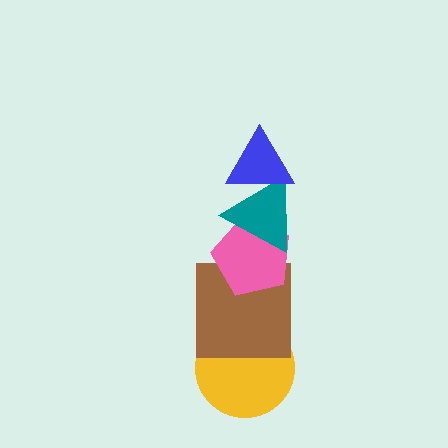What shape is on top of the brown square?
The pink pentagon is on top of the brown square.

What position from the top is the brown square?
The brown square is 4th from the top.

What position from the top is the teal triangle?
The teal triangle is 2nd from the top.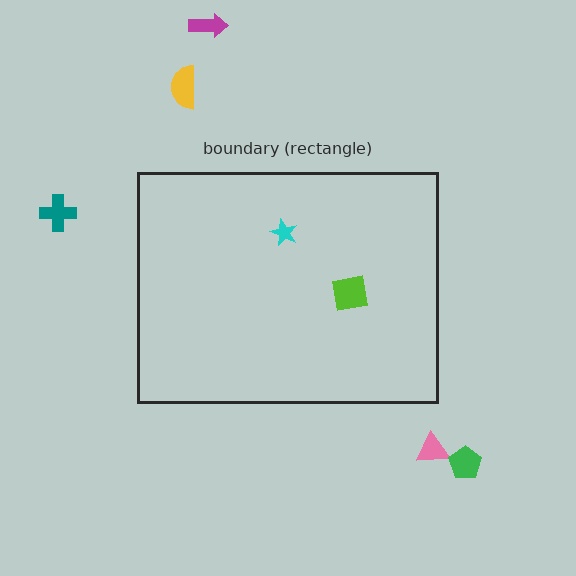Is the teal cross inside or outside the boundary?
Outside.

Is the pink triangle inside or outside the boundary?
Outside.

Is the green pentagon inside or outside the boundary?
Outside.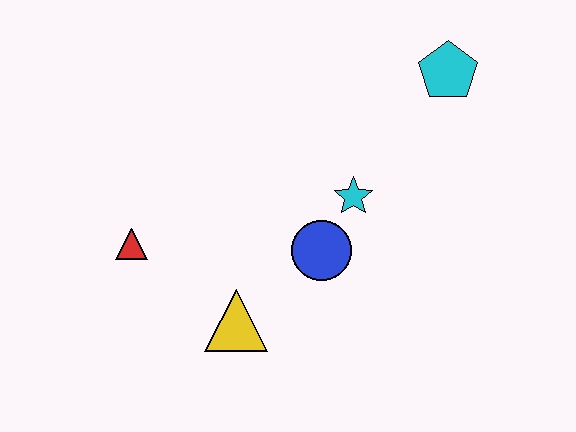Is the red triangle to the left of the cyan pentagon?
Yes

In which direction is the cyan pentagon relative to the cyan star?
The cyan pentagon is above the cyan star.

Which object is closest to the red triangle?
The yellow triangle is closest to the red triangle.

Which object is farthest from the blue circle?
The cyan pentagon is farthest from the blue circle.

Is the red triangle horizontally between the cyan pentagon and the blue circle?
No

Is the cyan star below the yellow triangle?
No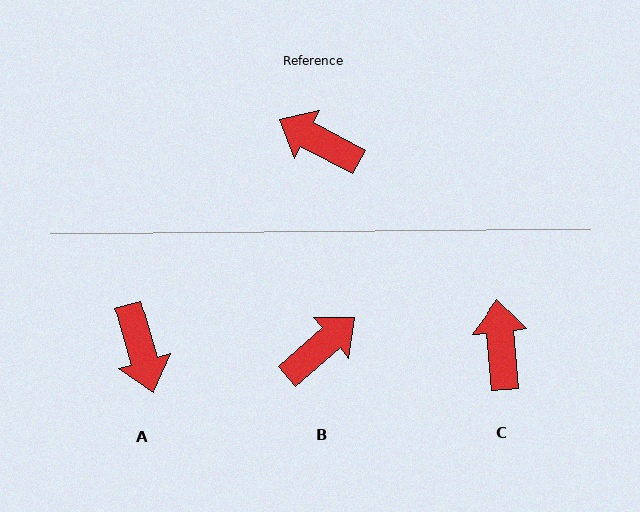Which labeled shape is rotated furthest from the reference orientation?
A, about 134 degrees away.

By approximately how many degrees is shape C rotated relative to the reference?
Approximately 57 degrees clockwise.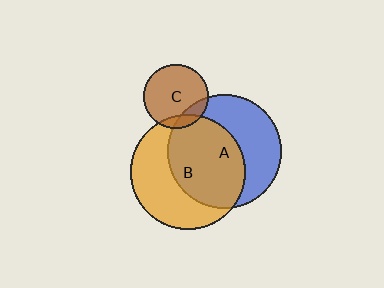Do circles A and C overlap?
Yes.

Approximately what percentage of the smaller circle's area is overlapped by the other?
Approximately 15%.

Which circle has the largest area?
Circle B (orange).